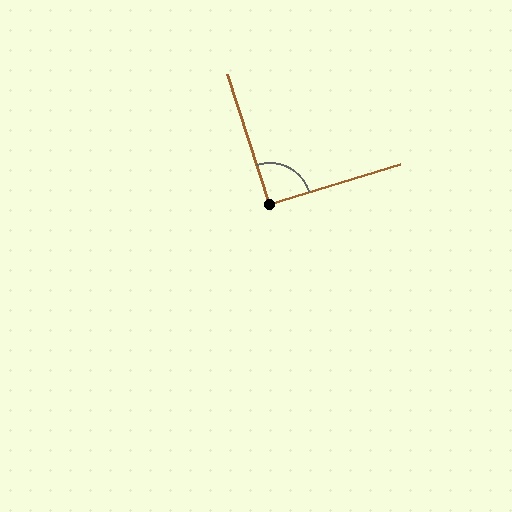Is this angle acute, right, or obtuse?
It is approximately a right angle.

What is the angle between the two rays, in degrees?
Approximately 91 degrees.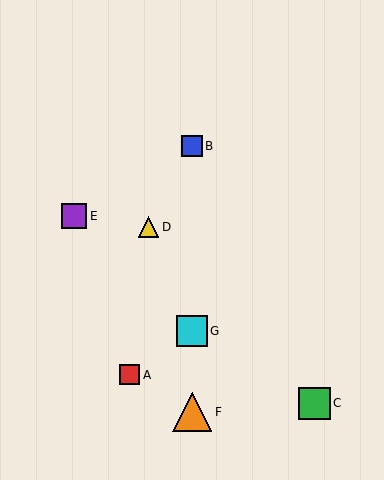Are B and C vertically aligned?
No, B is at x≈192 and C is at x≈314.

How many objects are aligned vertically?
3 objects (B, F, G) are aligned vertically.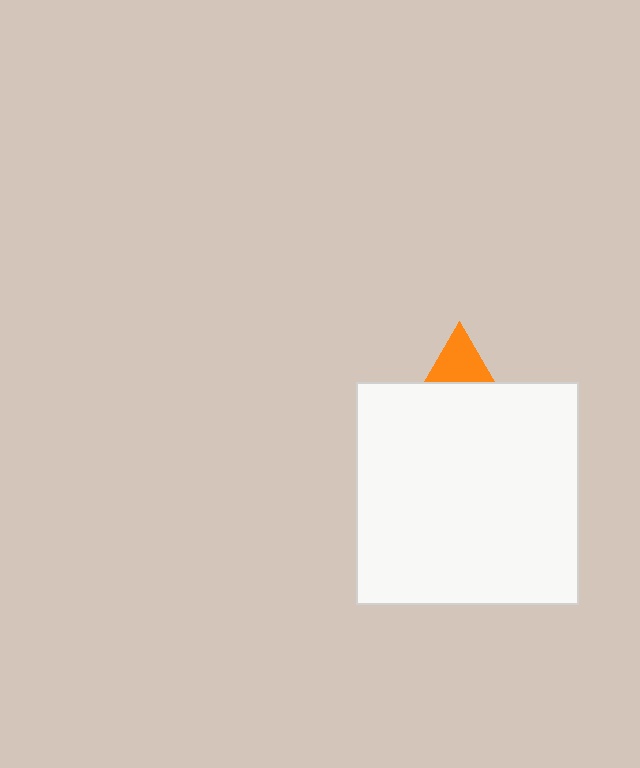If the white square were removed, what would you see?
You would see the complete orange triangle.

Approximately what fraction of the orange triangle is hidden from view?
Roughly 69% of the orange triangle is hidden behind the white square.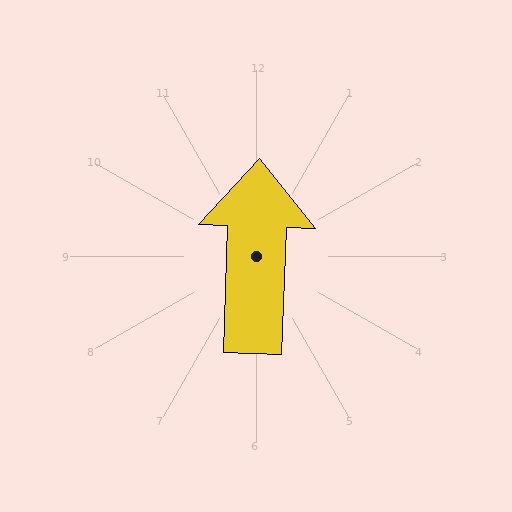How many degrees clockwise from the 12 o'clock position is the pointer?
Approximately 2 degrees.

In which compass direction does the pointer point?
North.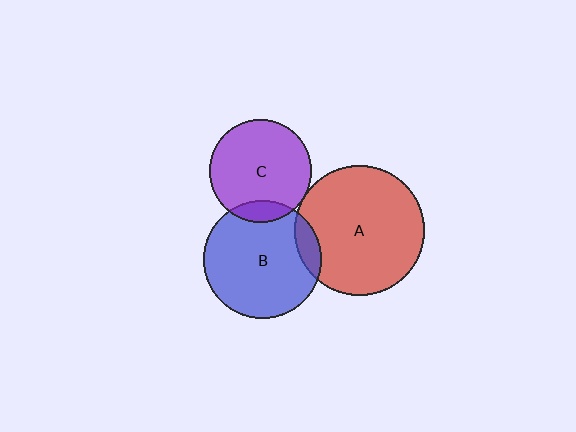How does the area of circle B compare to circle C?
Approximately 1.3 times.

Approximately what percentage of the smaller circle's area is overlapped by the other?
Approximately 5%.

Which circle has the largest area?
Circle A (red).